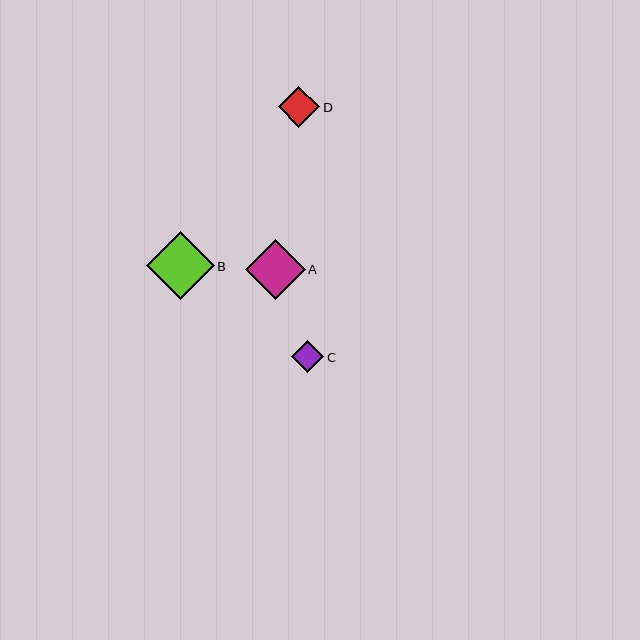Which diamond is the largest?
Diamond B is the largest with a size of approximately 68 pixels.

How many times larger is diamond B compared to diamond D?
Diamond B is approximately 1.6 times the size of diamond D.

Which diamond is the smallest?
Diamond C is the smallest with a size of approximately 32 pixels.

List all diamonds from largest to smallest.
From largest to smallest: B, A, D, C.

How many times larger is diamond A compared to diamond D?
Diamond A is approximately 1.5 times the size of diamond D.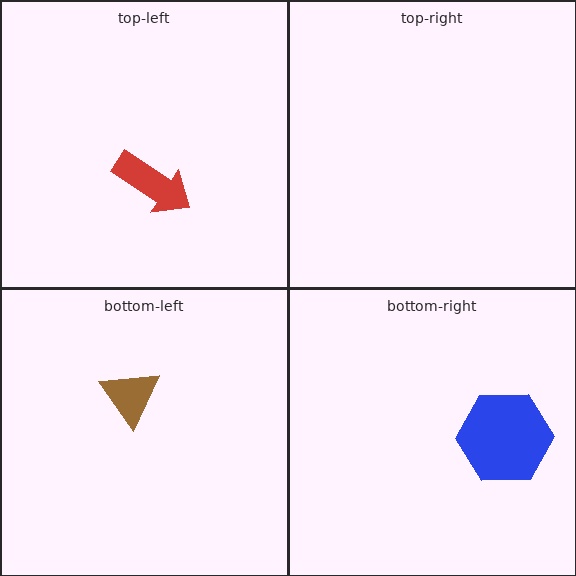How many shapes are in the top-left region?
1.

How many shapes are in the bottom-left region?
1.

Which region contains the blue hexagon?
The bottom-right region.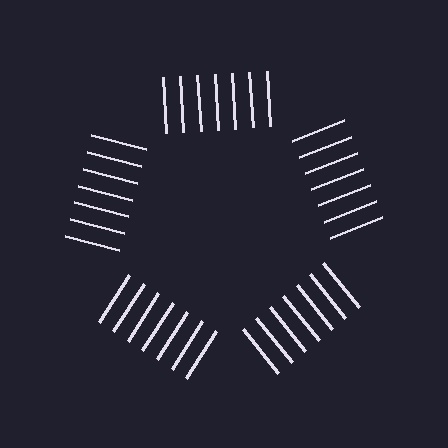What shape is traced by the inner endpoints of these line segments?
An illusory pentagon — the line segments terminate on its edges but no continuous stroke is drawn.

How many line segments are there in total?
35 — 7 along each of the 5 edges.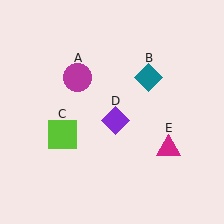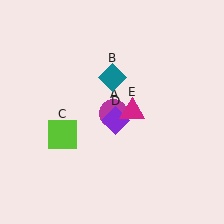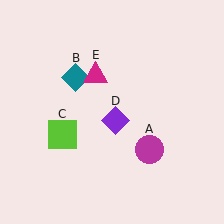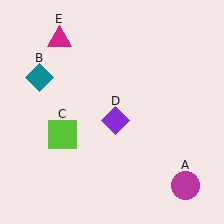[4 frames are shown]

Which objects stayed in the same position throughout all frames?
Lime square (object C) and purple diamond (object D) remained stationary.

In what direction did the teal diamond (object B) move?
The teal diamond (object B) moved left.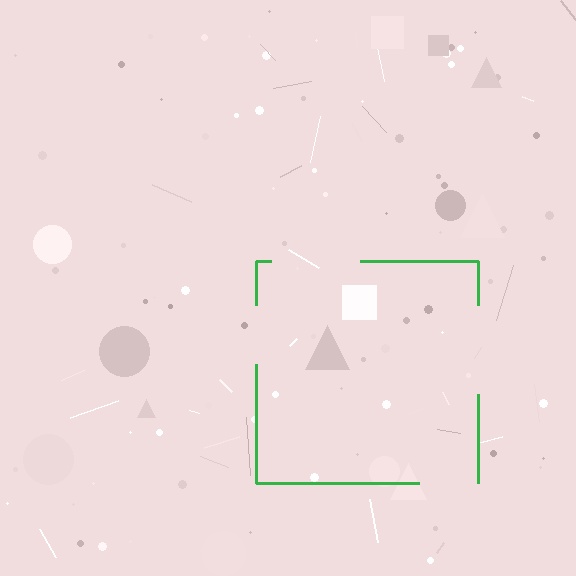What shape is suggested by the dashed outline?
The dashed outline suggests a square.